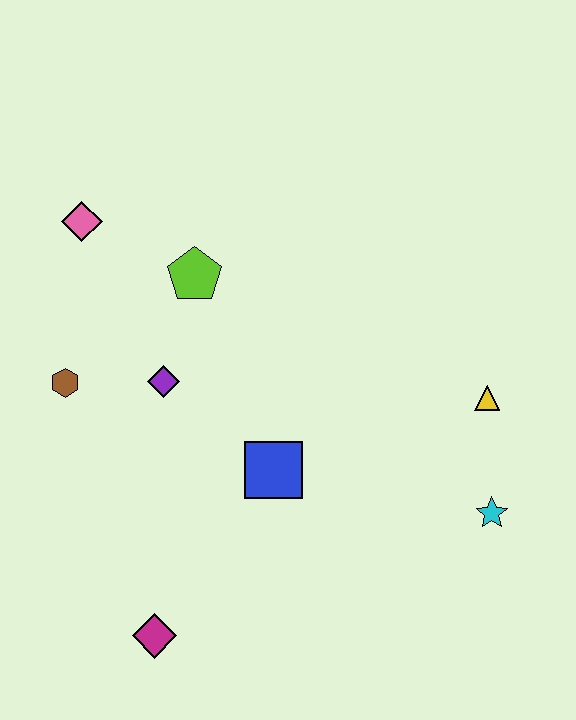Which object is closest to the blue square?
The purple diamond is closest to the blue square.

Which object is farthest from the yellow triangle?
The pink diamond is farthest from the yellow triangle.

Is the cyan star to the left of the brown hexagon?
No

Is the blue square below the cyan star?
No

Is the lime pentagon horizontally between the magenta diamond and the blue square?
Yes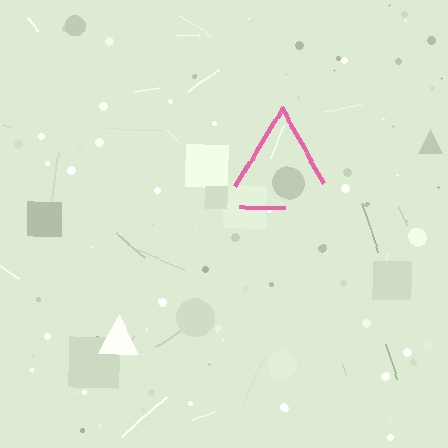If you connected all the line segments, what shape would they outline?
They would outline a triangle.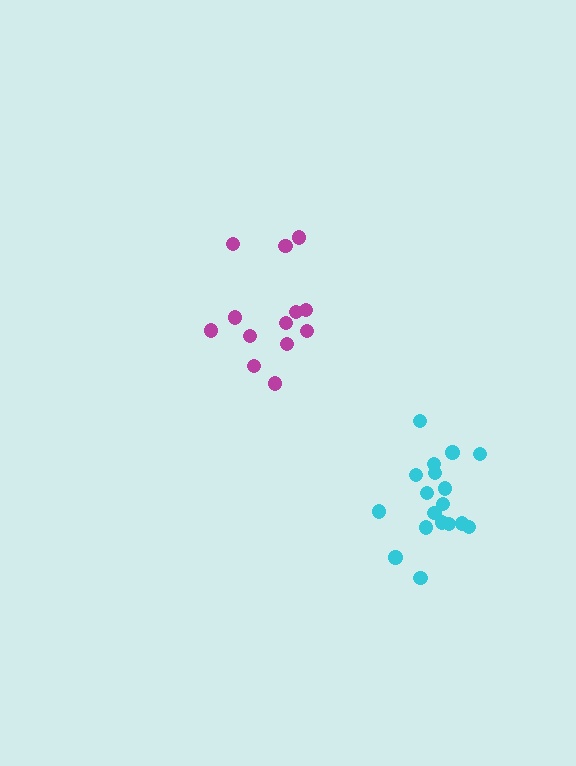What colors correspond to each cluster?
The clusters are colored: magenta, cyan.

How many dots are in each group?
Group 1: 13 dots, Group 2: 18 dots (31 total).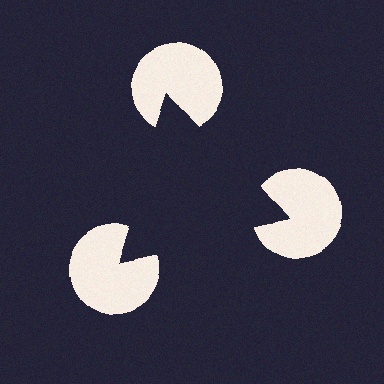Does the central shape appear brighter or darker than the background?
It typically appears slightly darker than the background, even though no actual brightness change is drawn.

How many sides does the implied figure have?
3 sides.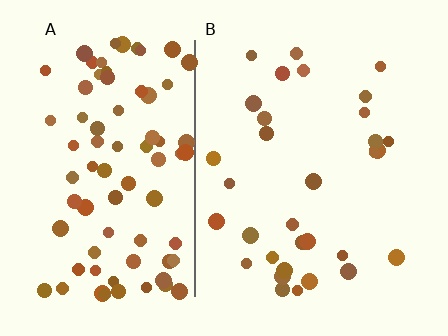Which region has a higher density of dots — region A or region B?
A (the left).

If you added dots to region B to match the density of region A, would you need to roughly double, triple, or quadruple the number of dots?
Approximately triple.